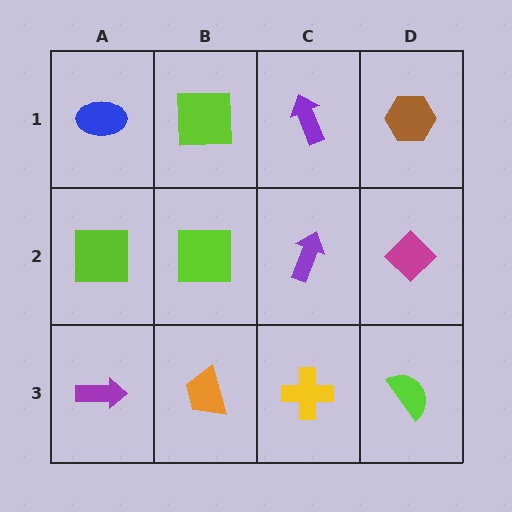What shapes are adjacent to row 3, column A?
A lime square (row 2, column A), an orange trapezoid (row 3, column B).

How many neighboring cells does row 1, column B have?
3.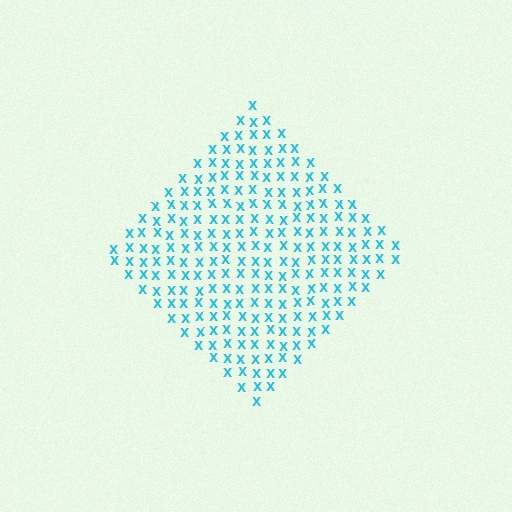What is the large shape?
The large shape is a diamond.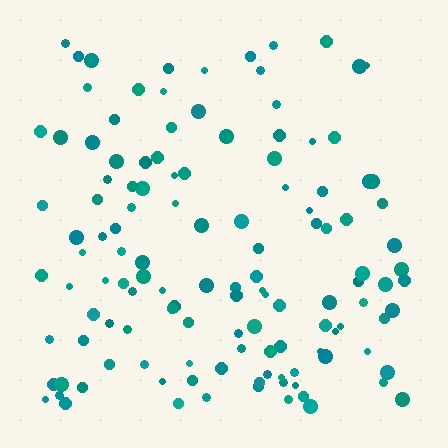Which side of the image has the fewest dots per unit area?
The top.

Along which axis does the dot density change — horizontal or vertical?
Vertical.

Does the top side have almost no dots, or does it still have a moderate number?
Still a moderate number, just noticeably fewer than the bottom.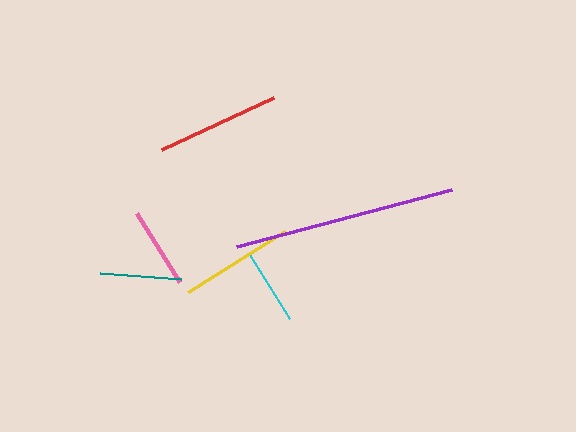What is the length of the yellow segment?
The yellow segment is approximately 114 pixels long.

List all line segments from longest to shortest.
From longest to shortest: purple, red, yellow, pink, teal, cyan.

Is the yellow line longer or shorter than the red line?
The red line is longer than the yellow line.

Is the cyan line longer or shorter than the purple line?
The purple line is longer than the cyan line.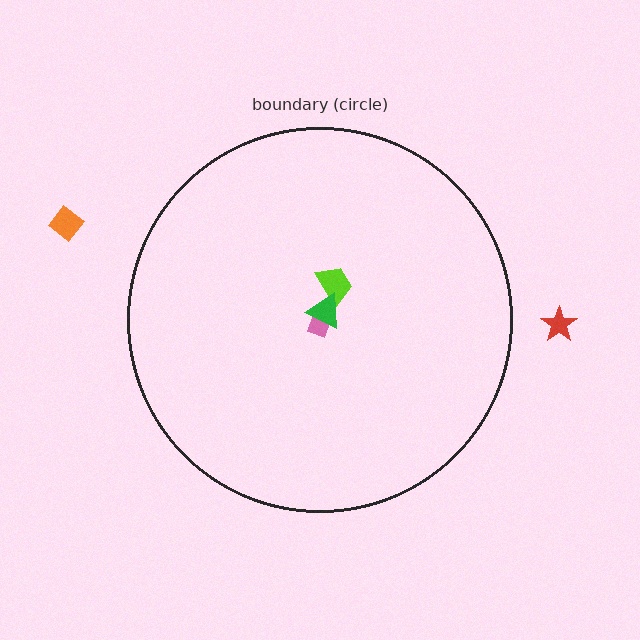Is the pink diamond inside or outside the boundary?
Inside.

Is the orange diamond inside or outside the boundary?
Outside.